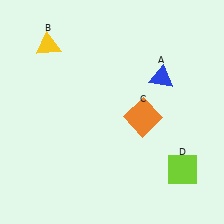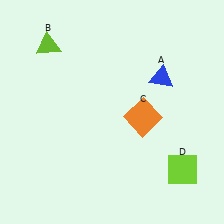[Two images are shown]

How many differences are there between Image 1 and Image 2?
There is 1 difference between the two images.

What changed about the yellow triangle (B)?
In Image 1, B is yellow. In Image 2, it changed to lime.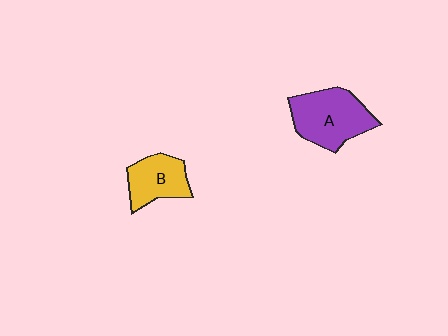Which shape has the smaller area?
Shape B (yellow).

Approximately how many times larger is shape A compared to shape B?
Approximately 1.5 times.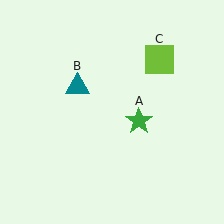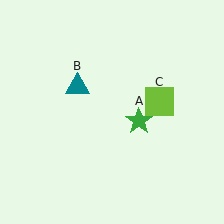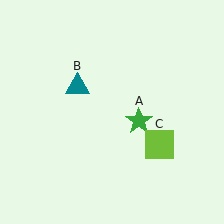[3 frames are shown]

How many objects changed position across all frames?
1 object changed position: lime square (object C).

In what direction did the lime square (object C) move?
The lime square (object C) moved down.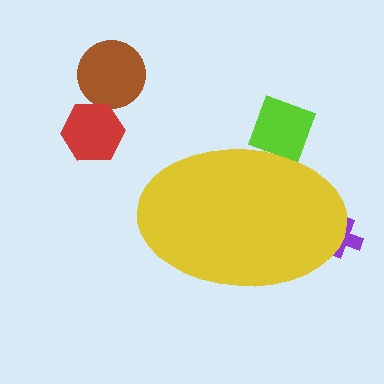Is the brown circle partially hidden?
No, the brown circle is fully visible.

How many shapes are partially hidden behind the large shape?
2 shapes are partially hidden.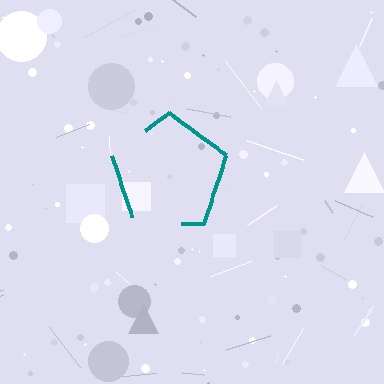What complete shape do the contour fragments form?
The contour fragments form a pentagon.